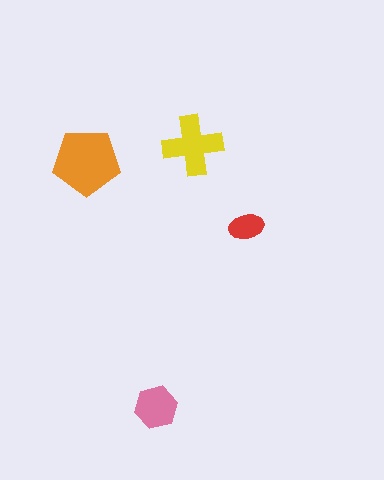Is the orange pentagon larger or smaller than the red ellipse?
Larger.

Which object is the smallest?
The red ellipse.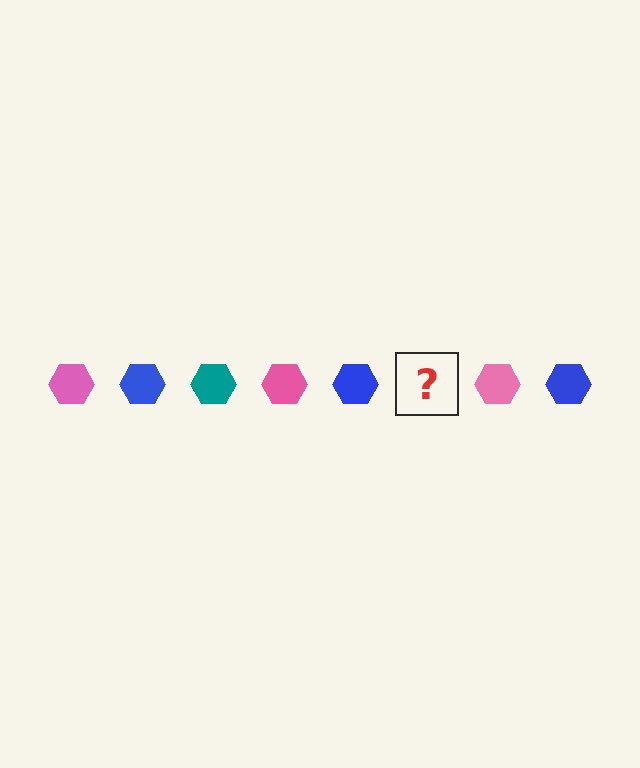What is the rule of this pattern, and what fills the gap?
The rule is that the pattern cycles through pink, blue, teal hexagons. The gap should be filled with a teal hexagon.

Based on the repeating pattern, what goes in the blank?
The blank should be a teal hexagon.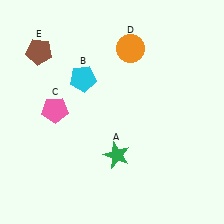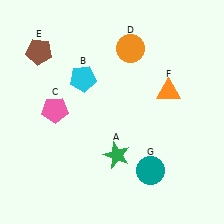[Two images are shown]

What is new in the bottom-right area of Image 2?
A teal circle (G) was added in the bottom-right area of Image 2.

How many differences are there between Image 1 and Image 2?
There are 2 differences between the two images.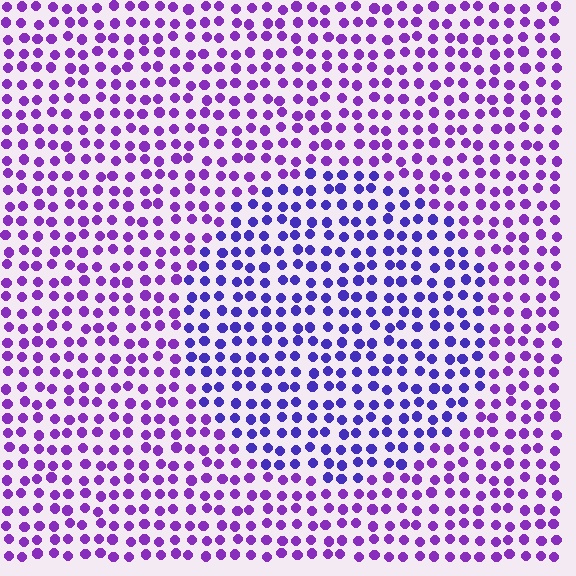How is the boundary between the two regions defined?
The boundary is defined purely by a slight shift in hue (about 29 degrees). Spacing, size, and orientation are identical on both sides.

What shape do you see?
I see a circle.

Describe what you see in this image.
The image is filled with small purple elements in a uniform arrangement. A circle-shaped region is visible where the elements are tinted to a slightly different hue, forming a subtle color boundary.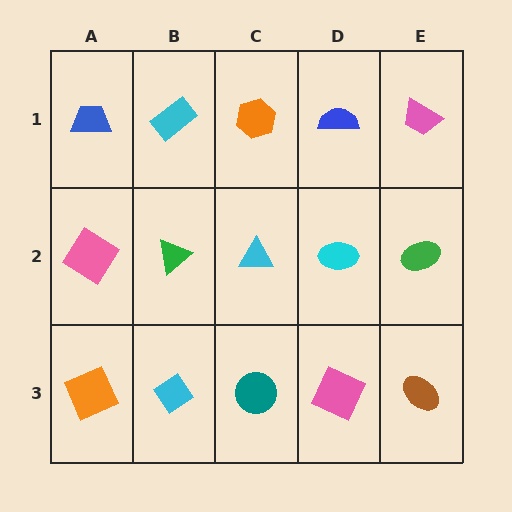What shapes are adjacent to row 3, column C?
A cyan triangle (row 2, column C), a cyan diamond (row 3, column B), a pink square (row 3, column D).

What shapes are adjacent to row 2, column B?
A cyan rectangle (row 1, column B), a cyan diamond (row 3, column B), a pink diamond (row 2, column A), a cyan triangle (row 2, column C).